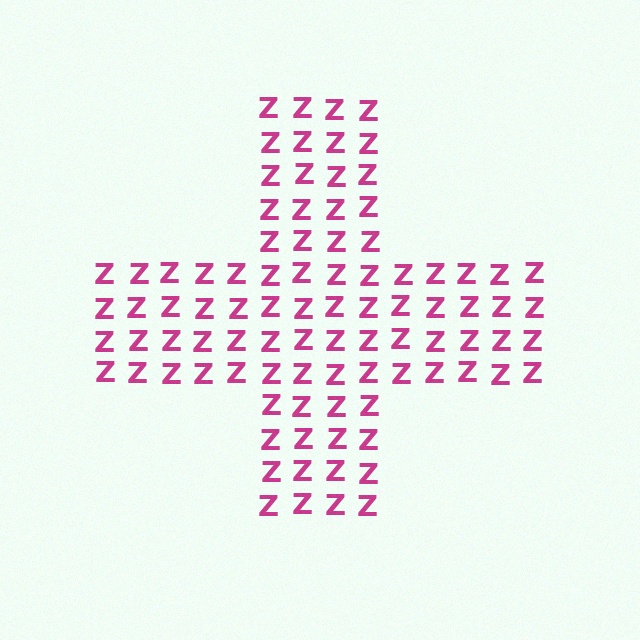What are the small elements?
The small elements are letter Z's.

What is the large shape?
The large shape is a cross.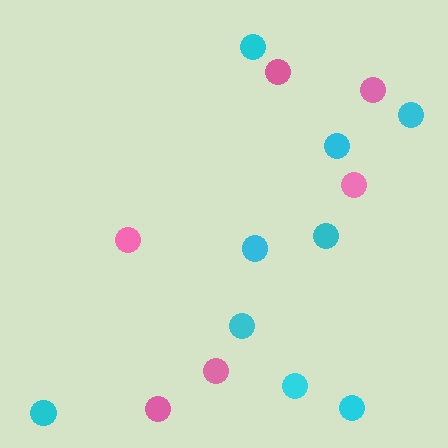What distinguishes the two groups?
There are 2 groups: one group of cyan circles (9) and one group of pink circles (6).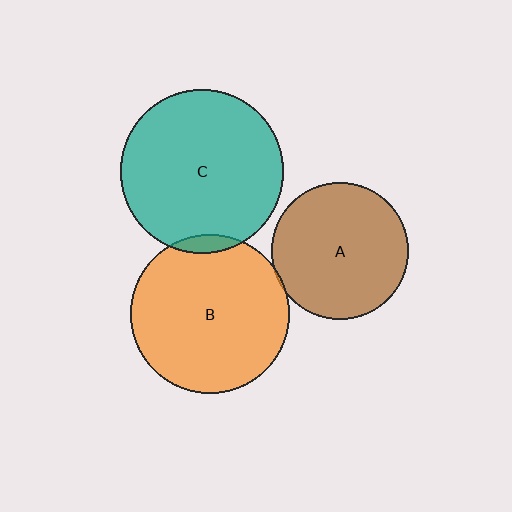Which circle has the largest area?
Circle C (teal).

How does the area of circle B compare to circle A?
Approximately 1.3 times.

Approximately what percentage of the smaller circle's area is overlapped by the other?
Approximately 5%.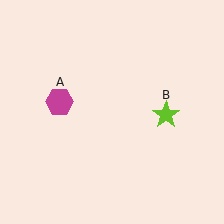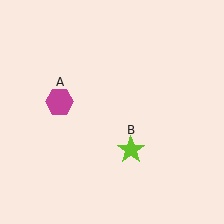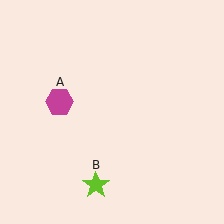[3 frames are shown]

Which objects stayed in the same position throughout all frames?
Magenta hexagon (object A) remained stationary.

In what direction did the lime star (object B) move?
The lime star (object B) moved down and to the left.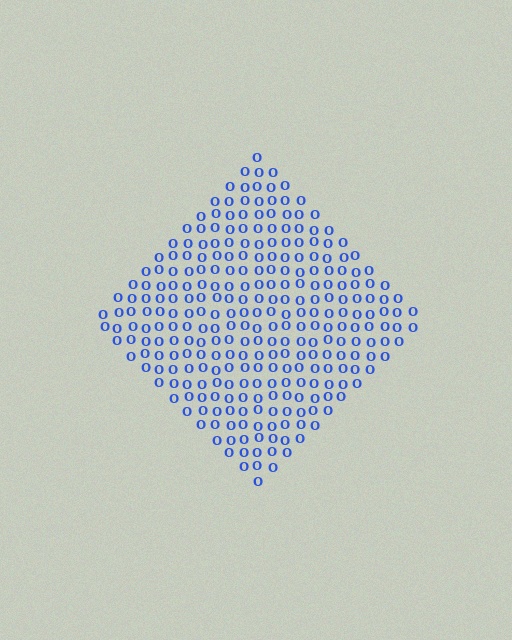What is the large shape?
The large shape is a diamond.